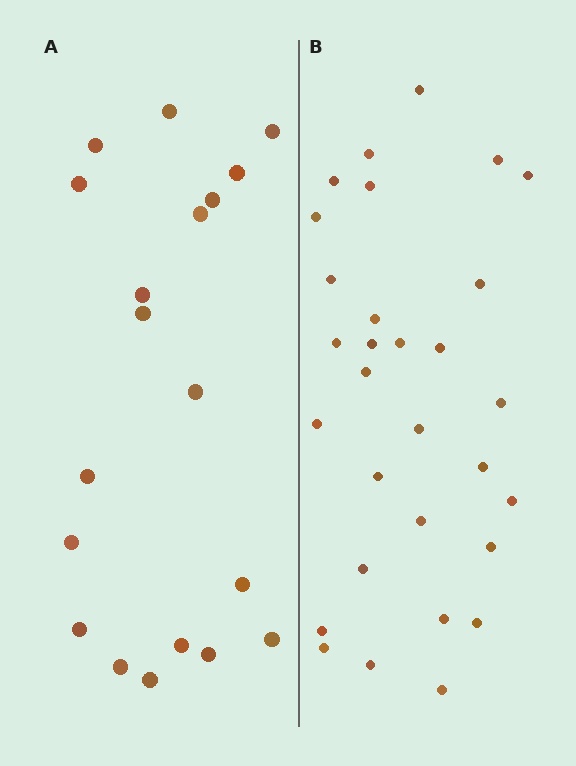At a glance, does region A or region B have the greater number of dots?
Region B (the right region) has more dots.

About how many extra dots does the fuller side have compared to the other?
Region B has roughly 12 or so more dots than region A.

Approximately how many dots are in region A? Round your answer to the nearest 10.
About 20 dots. (The exact count is 19, which rounds to 20.)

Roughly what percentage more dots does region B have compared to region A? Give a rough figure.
About 60% more.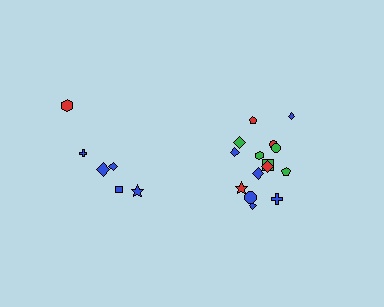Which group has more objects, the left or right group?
The right group.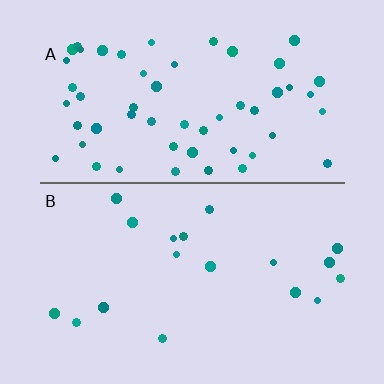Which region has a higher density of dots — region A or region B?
A (the top).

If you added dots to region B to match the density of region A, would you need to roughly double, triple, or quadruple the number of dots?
Approximately triple.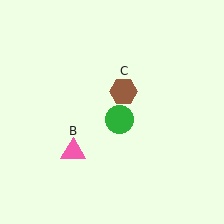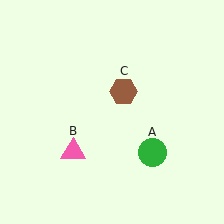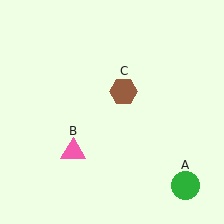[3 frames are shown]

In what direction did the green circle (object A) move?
The green circle (object A) moved down and to the right.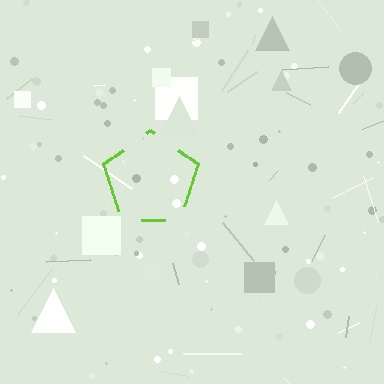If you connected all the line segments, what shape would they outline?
They would outline a pentagon.